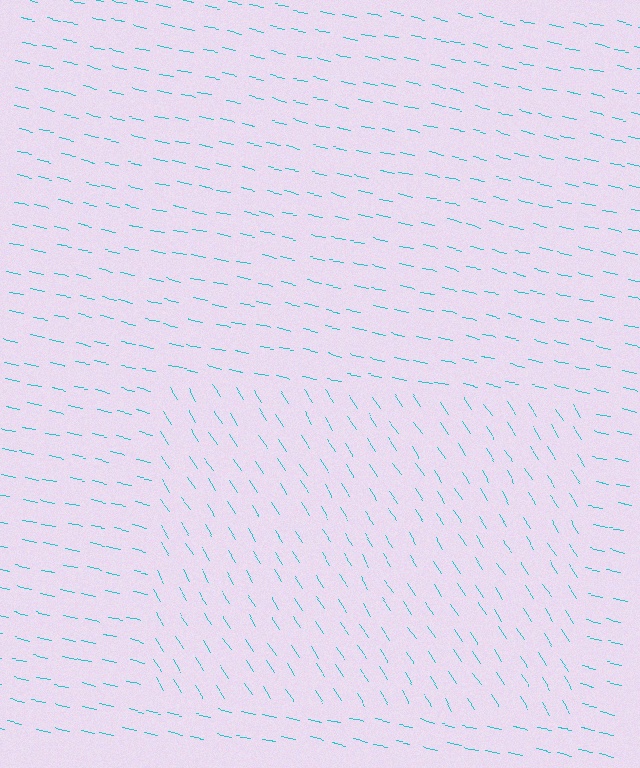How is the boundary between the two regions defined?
The boundary is defined purely by a change in line orientation (approximately 45 degrees difference). All lines are the same color and thickness.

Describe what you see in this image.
The image is filled with small cyan line segments. A rectangle region in the image has lines oriented differently from the surrounding lines, creating a visible texture boundary.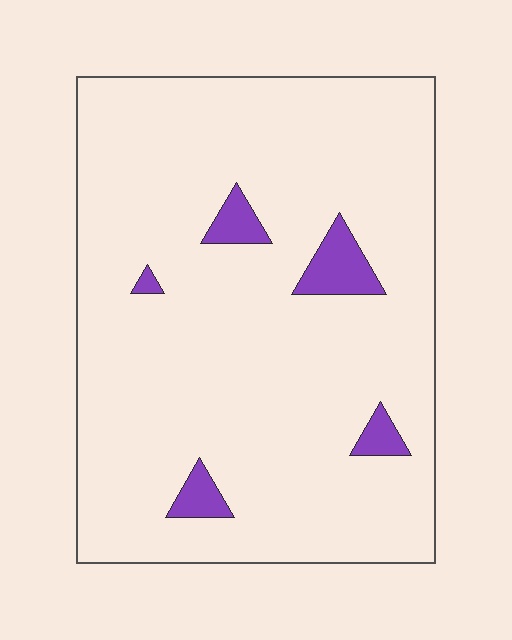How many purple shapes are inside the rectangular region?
5.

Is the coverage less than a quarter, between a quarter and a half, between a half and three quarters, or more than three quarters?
Less than a quarter.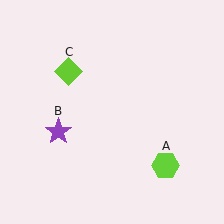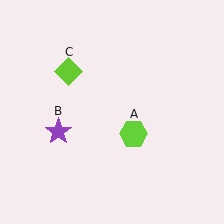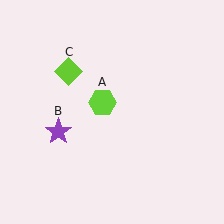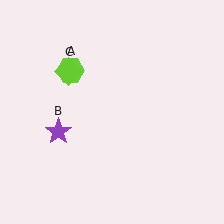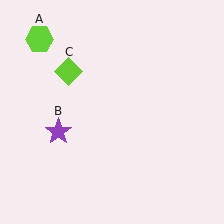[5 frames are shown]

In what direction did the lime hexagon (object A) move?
The lime hexagon (object A) moved up and to the left.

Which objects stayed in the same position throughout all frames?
Purple star (object B) and lime diamond (object C) remained stationary.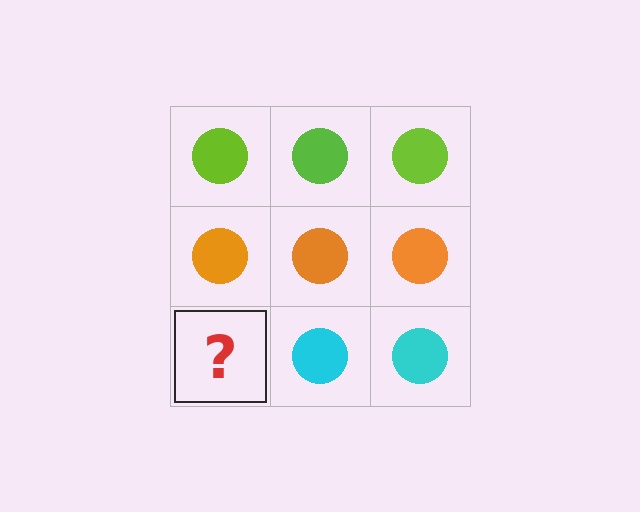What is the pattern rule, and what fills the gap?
The rule is that each row has a consistent color. The gap should be filled with a cyan circle.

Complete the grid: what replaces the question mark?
The question mark should be replaced with a cyan circle.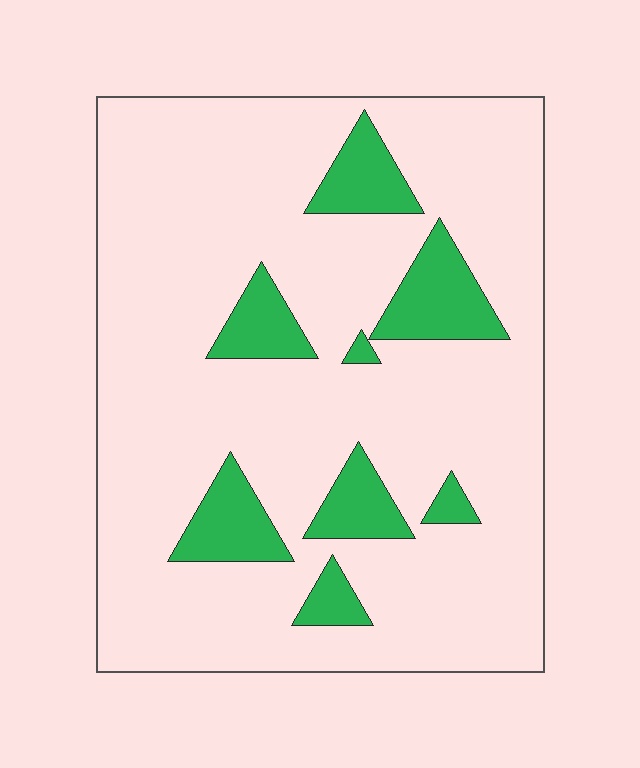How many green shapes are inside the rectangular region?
8.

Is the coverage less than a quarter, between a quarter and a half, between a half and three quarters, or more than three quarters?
Less than a quarter.